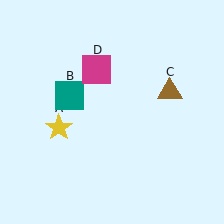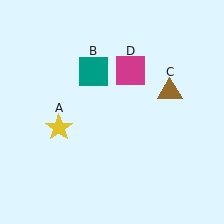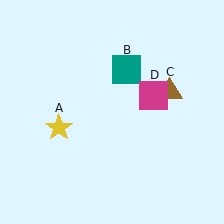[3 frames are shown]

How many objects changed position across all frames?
2 objects changed position: teal square (object B), magenta square (object D).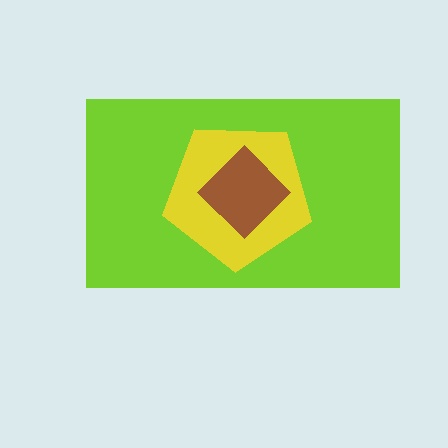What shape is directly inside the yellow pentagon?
The brown diamond.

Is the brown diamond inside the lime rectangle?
Yes.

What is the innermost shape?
The brown diamond.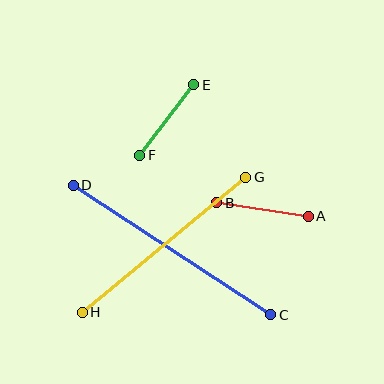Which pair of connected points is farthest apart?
Points C and D are farthest apart.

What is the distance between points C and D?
The distance is approximately 236 pixels.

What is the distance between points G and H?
The distance is approximately 212 pixels.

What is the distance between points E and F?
The distance is approximately 89 pixels.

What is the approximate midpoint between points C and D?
The midpoint is at approximately (172, 250) pixels.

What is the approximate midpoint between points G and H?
The midpoint is at approximately (164, 245) pixels.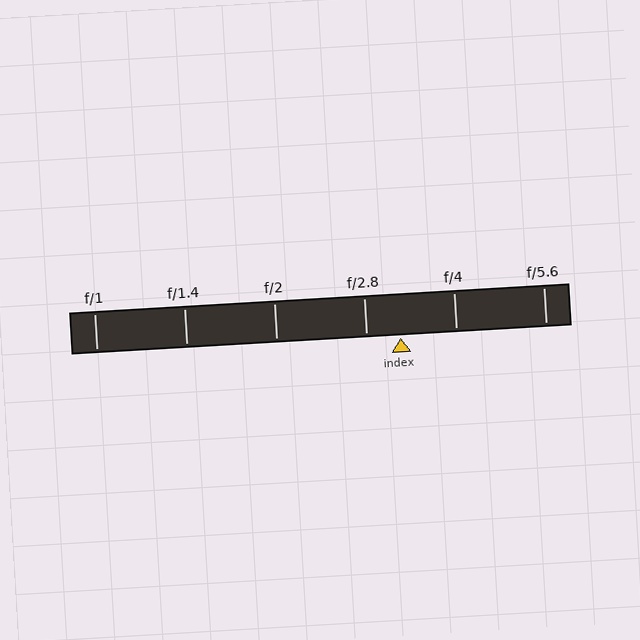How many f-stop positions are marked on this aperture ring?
There are 6 f-stop positions marked.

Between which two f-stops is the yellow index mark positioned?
The index mark is between f/2.8 and f/4.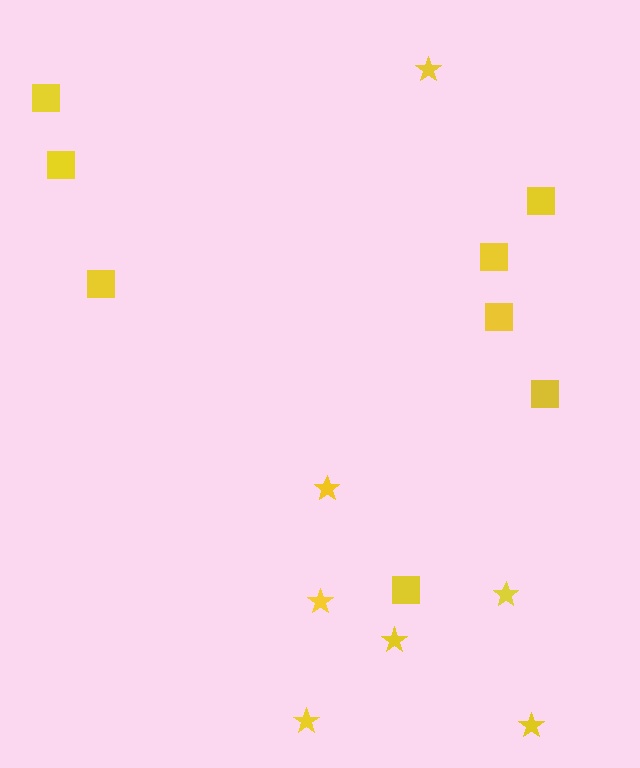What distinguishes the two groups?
There are 2 groups: one group of stars (7) and one group of squares (8).